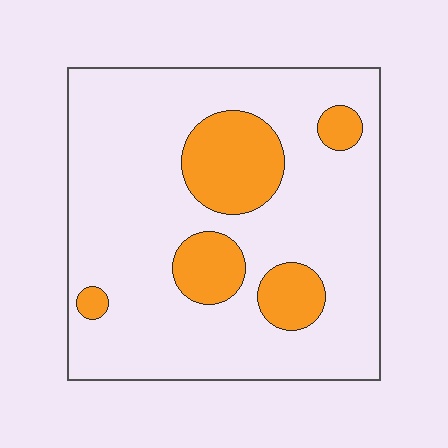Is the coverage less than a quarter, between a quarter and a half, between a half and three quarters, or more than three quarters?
Less than a quarter.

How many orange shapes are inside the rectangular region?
5.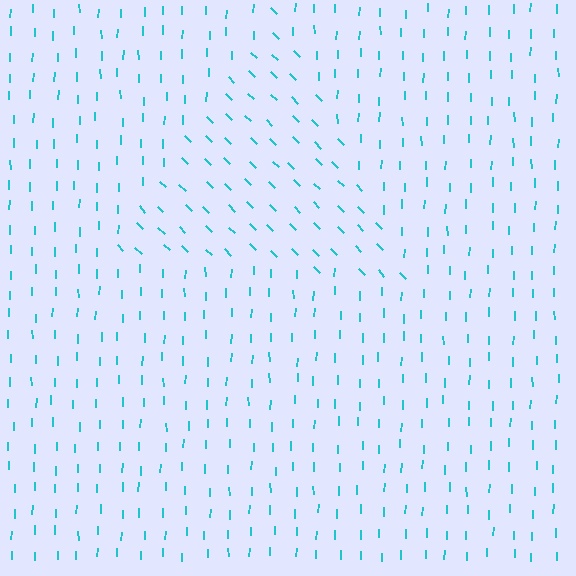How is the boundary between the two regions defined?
The boundary is defined purely by a change in line orientation (approximately 45 degrees difference). All lines are the same color and thickness.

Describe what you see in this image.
The image is filled with small cyan line segments. A triangle region in the image has lines oriented differently from the surrounding lines, creating a visible texture boundary.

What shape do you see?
I see a triangle.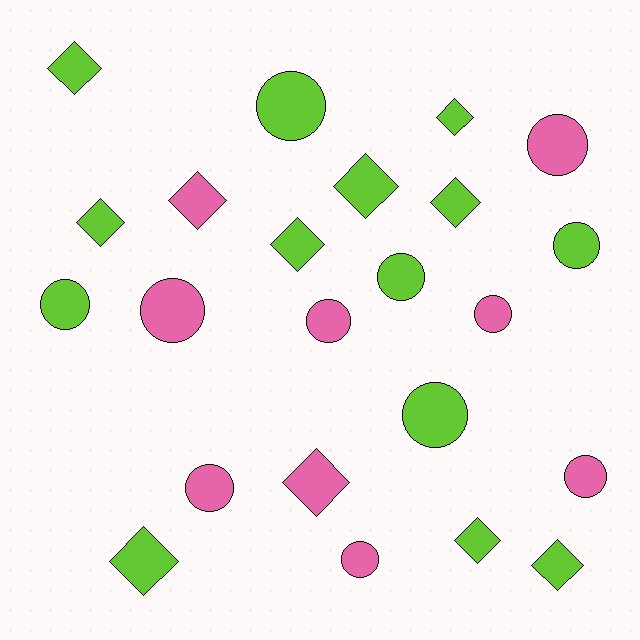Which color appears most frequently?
Lime, with 14 objects.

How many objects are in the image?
There are 23 objects.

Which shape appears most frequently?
Circle, with 12 objects.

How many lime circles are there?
There are 5 lime circles.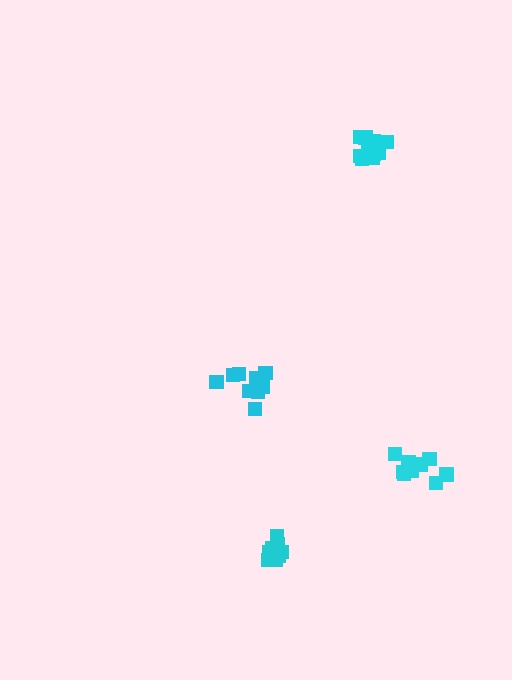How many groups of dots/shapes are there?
There are 4 groups.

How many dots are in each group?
Group 1: 9 dots, Group 2: 9 dots, Group 3: 14 dots, Group 4: 9 dots (41 total).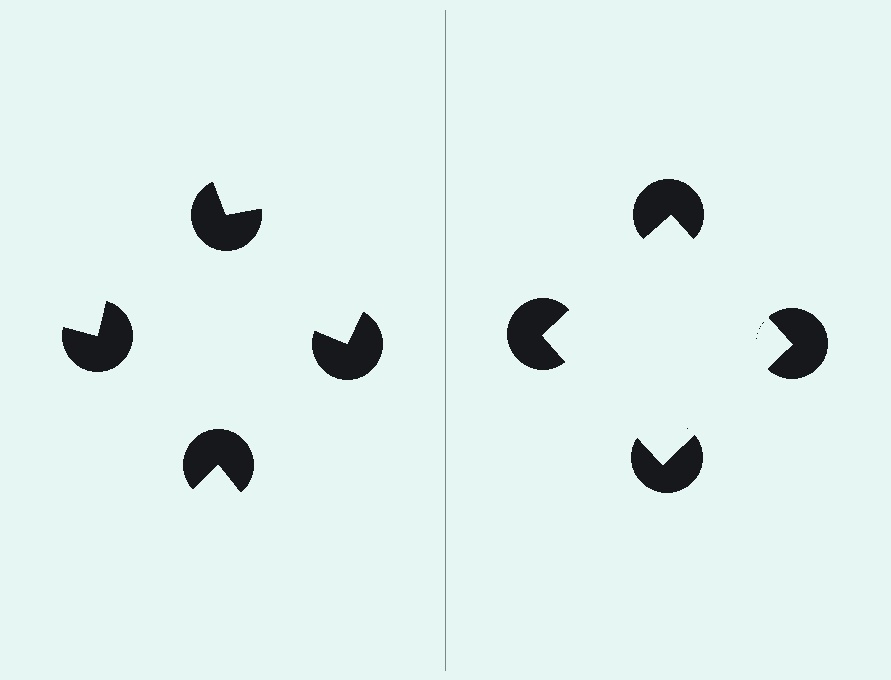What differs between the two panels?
The pac-man discs are positioned identically on both sides; only the wedge orientations differ. On the right they align to a square; on the left they are misaligned.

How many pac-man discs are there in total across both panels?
8 — 4 on each side.